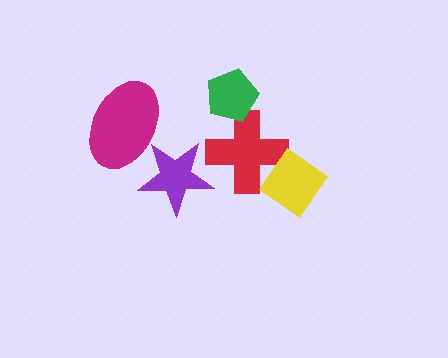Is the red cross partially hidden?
Yes, it is partially covered by another shape.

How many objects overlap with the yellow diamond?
1 object overlaps with the yellow diamond.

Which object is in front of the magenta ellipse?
The purple star is in front of the magenta ellipse.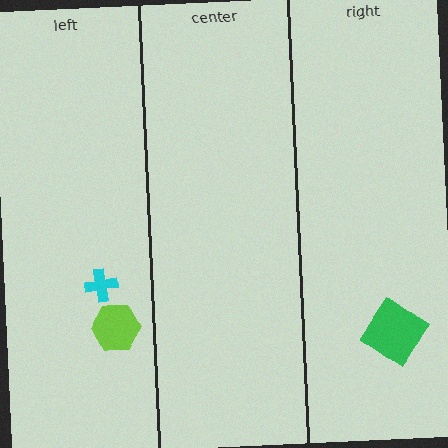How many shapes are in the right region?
1.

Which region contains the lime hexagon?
The left region.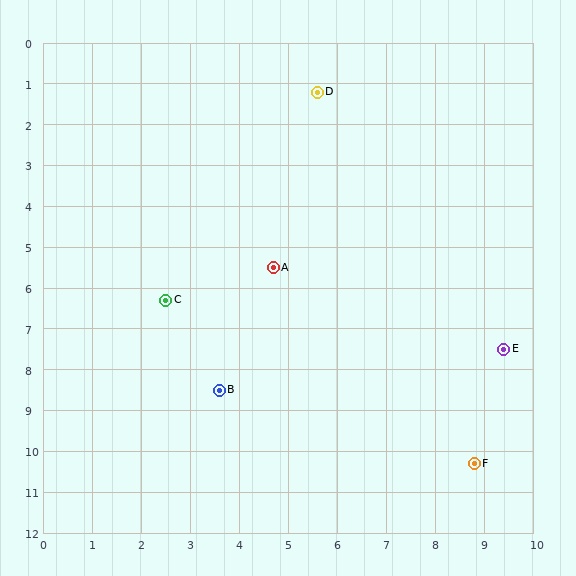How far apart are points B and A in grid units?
Points B and A are about 3.2 grid units apart.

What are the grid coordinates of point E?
Point E is at approximately (9.4, 7.5).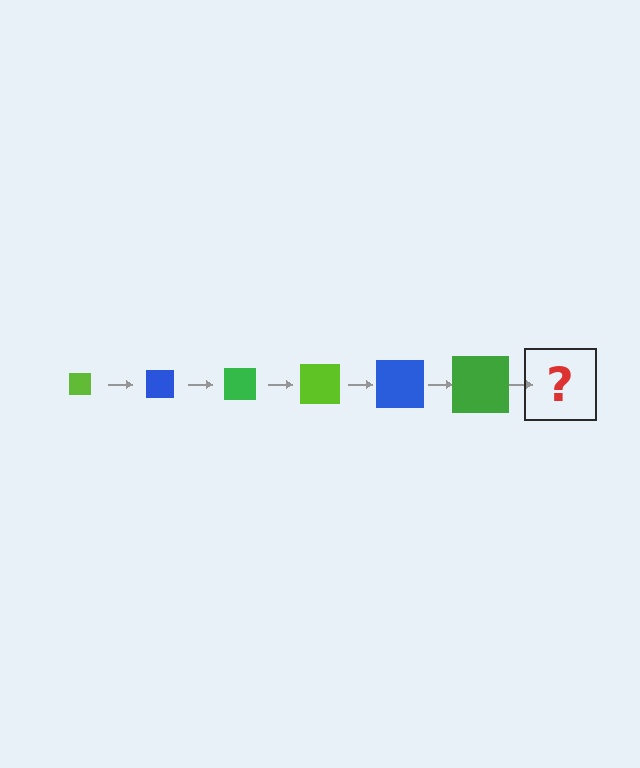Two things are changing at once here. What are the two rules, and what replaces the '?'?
The two rules are that the square grows larger each step and the color cycles through lime, blue, and green. The '?' should be a lime square, larger than the previous one.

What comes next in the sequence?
The next element should be a lime square, larger than the previous one.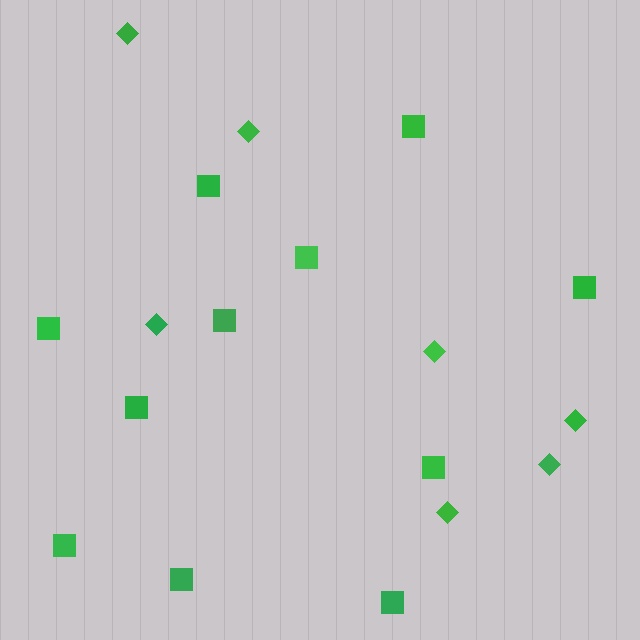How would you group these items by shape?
There are 2 groups: one group of squares (11) and one group of diamonds (7).